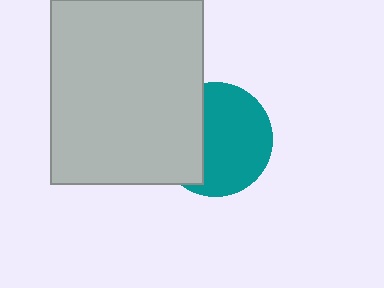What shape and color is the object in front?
The object in front is a light gray rectangle.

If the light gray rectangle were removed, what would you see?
You would see the complete teal circle.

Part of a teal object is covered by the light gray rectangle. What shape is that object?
It is a circle.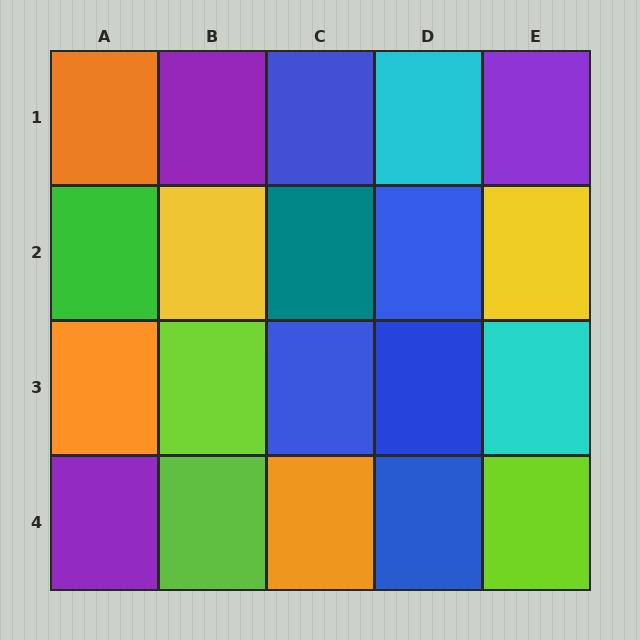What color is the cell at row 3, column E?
Cyan.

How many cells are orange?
3 cells are orange.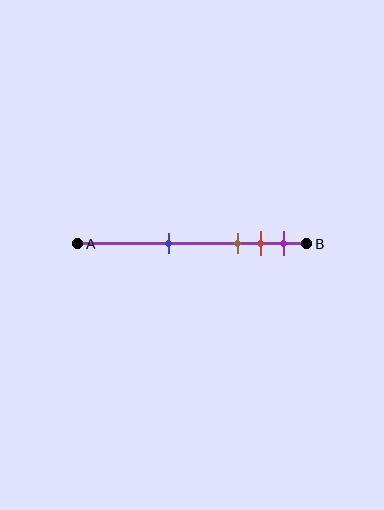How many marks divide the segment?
There are 4 marks dividing the segment.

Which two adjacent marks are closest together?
The red and purple marks are the closest adjacent pair.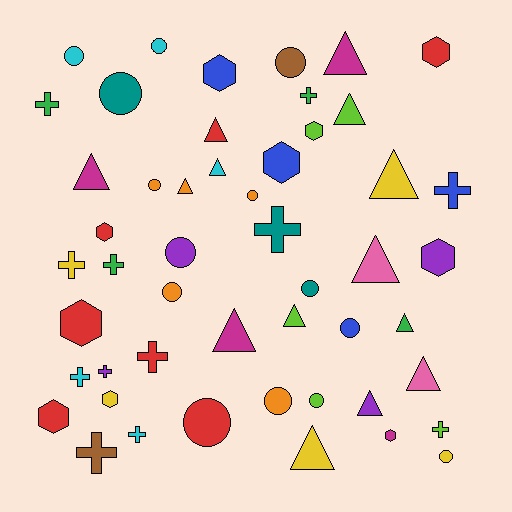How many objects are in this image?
There are 50 objects.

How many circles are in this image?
There are 14 circles.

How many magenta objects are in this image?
There are 4 magenta objects.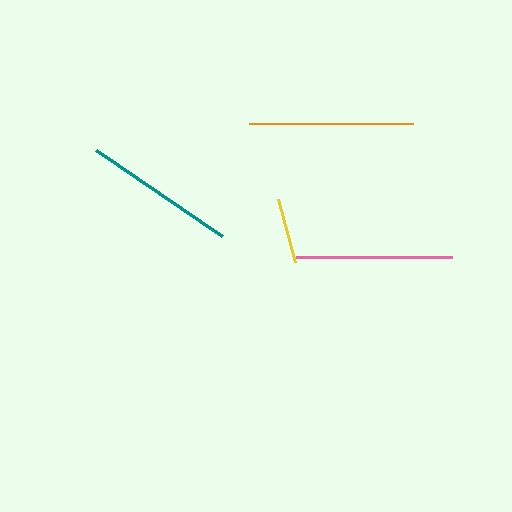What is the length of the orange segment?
The orange segment is approximately 163 pixels long.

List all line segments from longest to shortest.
From longest to shortest: orange, pink, teal, yellow.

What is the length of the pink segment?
The pink segment is approximately 157 pixels long.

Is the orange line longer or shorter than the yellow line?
The orange line is longer than the yellow line.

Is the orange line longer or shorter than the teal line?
The orange line is longer than the teal line.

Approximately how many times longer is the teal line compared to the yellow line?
The teal line is approximately 2.4 times the length of the yellow line.